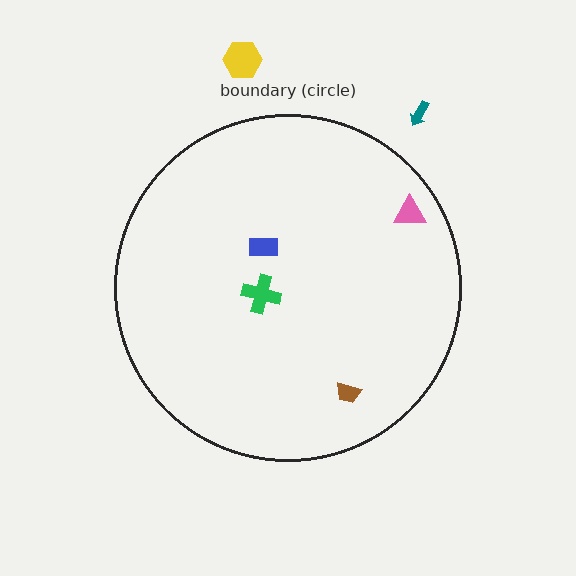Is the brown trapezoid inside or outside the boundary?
Inside.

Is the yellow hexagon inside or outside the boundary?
Outside.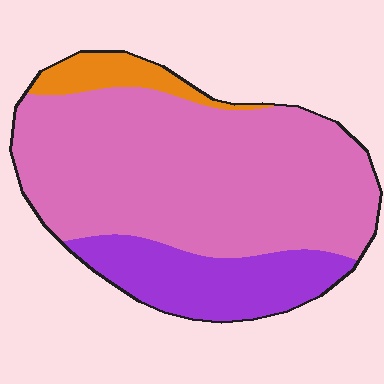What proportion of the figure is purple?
Purple covers about 20% of the figure.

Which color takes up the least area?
Orange, at roughly 10%.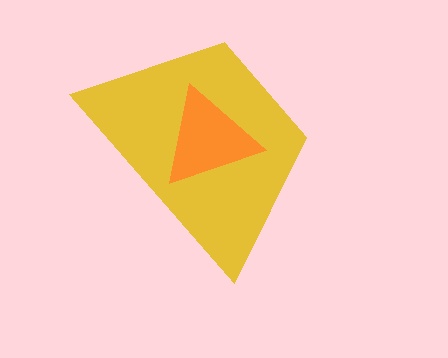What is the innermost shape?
The orange triangle.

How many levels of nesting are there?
2.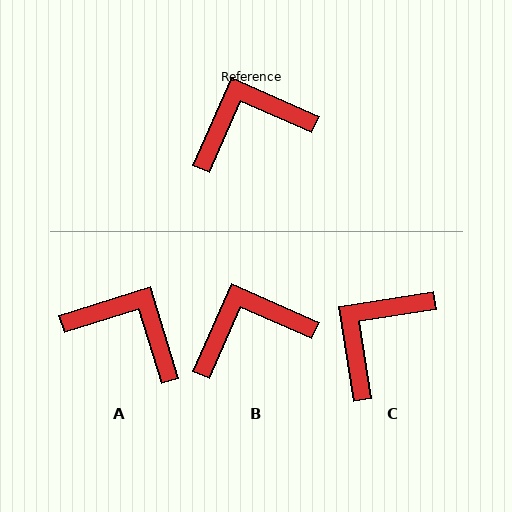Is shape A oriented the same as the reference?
No, it is off by about 49 degrees.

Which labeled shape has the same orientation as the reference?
B.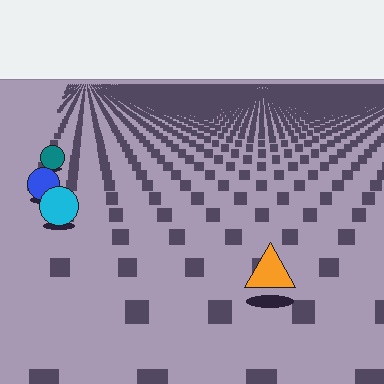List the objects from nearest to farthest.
From nearest to farthest: the orange triangle, the cyan circle, the blue circle, the teal circle.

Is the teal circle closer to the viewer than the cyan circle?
No. The cyan circle is closer — you can tell from the texture gradient: the ground texture is coarser near it.